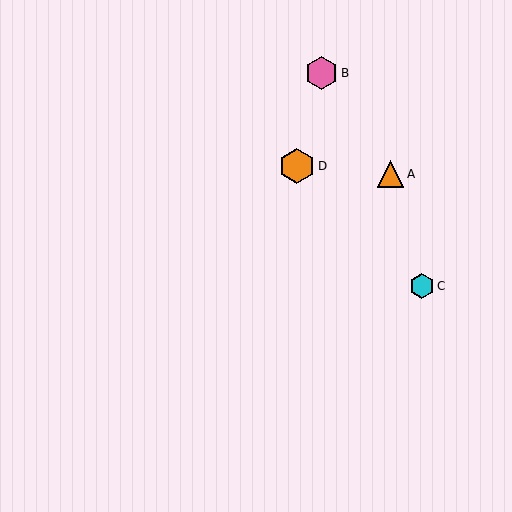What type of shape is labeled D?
Shape D is an orange hexagon.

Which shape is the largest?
The orange hexagon (labeled D) is the largest.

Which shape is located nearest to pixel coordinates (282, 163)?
The orange hexagon (labeled D) at (297, 166) is nearest to that location.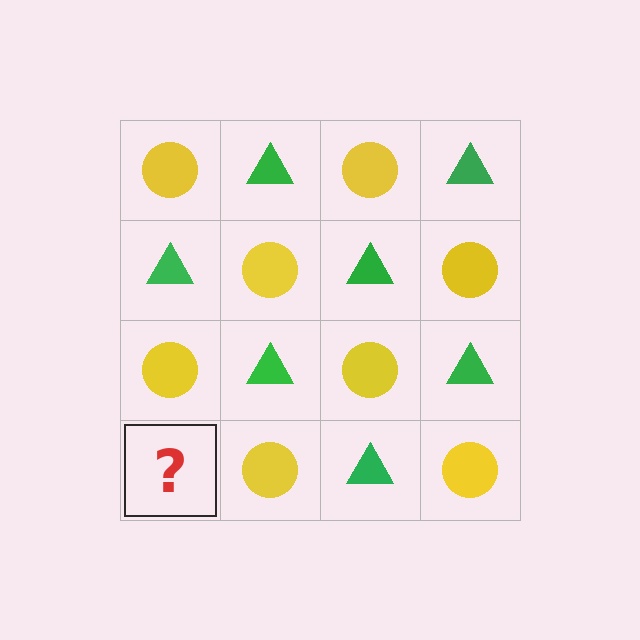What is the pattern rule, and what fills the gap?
The rule is that it alternates yellow circle and green triangle in a checkerboard pattern. The gap should be filled with a green triangle.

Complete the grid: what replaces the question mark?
The question mark should be replaced with a green triangle.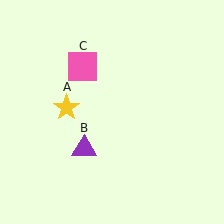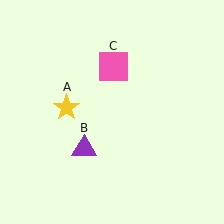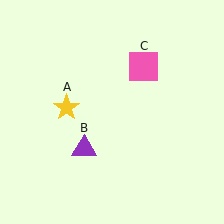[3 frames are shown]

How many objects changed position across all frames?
1 object changed position: pink square (object C).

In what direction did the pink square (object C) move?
The pink square (object C) moved right.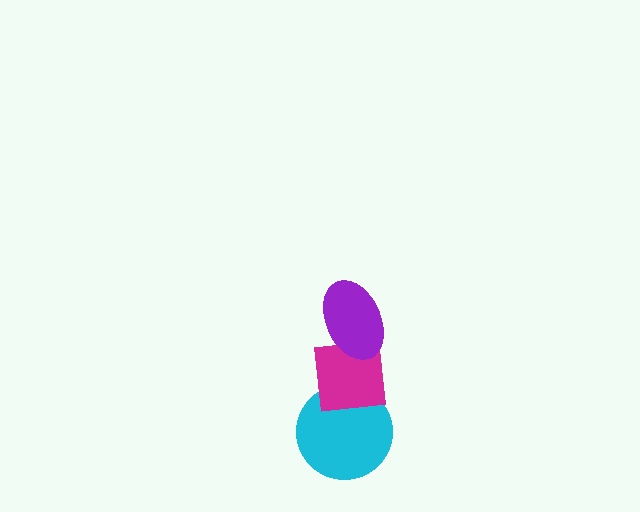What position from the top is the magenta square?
The magenta square is 2nd from the top.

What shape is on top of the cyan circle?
The magenta square is on top of the cyan circle.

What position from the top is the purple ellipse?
The purple ellipse is 1st from the top.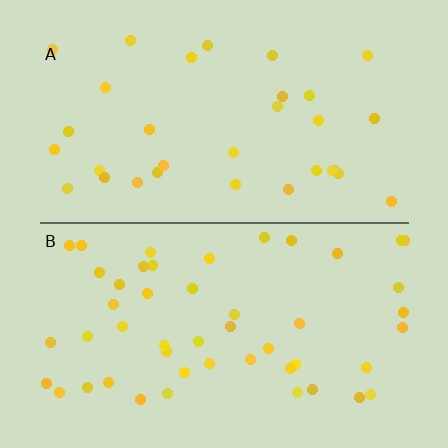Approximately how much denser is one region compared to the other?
Approximately 1.5× — region B over region A.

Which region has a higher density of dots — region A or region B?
B (the bottom).